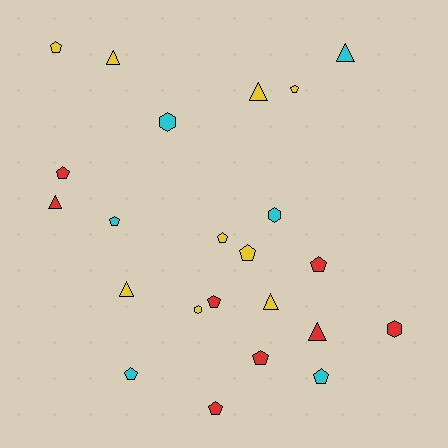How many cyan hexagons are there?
There are 2 cyan hexagons.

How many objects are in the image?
There are 23 objects.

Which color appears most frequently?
Yellow, with 9 objects.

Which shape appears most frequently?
Pentagon, with 12 objects.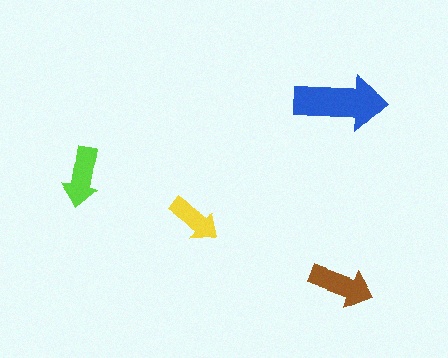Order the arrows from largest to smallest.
the blue one, the brown one, the lime one, the yellow one.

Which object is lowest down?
The brown arrow is bottommost.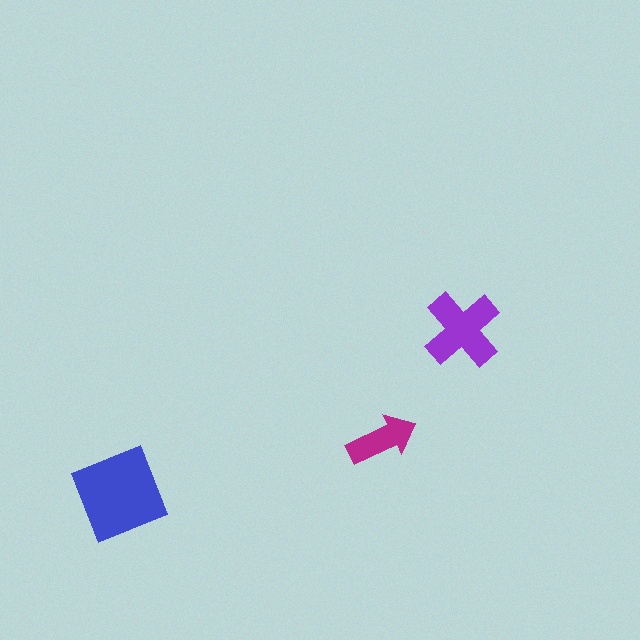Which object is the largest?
The blue diamond.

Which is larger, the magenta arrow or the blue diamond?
The blue diamond.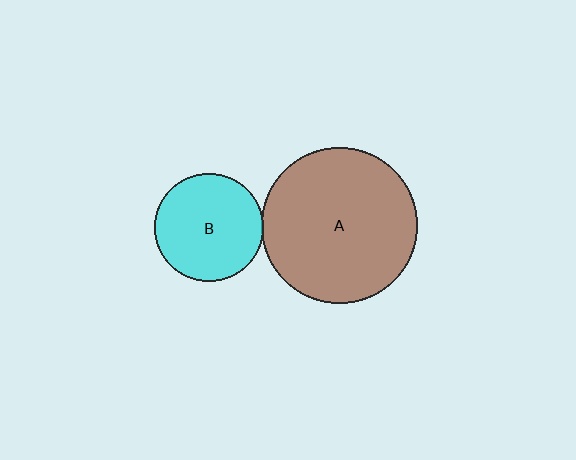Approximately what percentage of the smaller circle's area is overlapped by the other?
Approximately 5%.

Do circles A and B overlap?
Yes.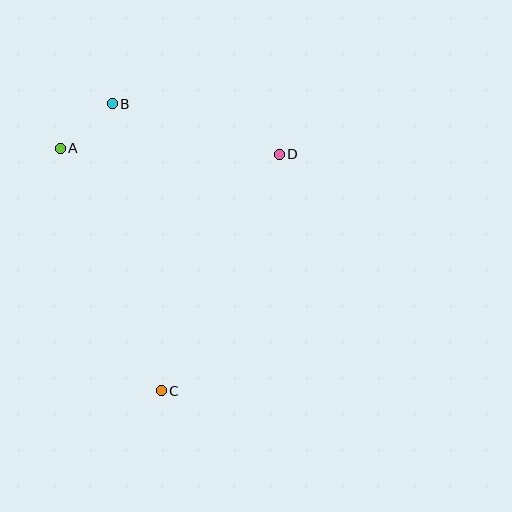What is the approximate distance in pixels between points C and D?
The distance between C and D is approximately 264 pixels.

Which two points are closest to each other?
Points A and B are closest to each other.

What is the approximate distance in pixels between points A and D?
The distance between A and D is approximately 220 pixels.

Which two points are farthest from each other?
Points B and C are farthest from each other.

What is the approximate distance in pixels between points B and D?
The distance between B and D is approximately 175 pixels.